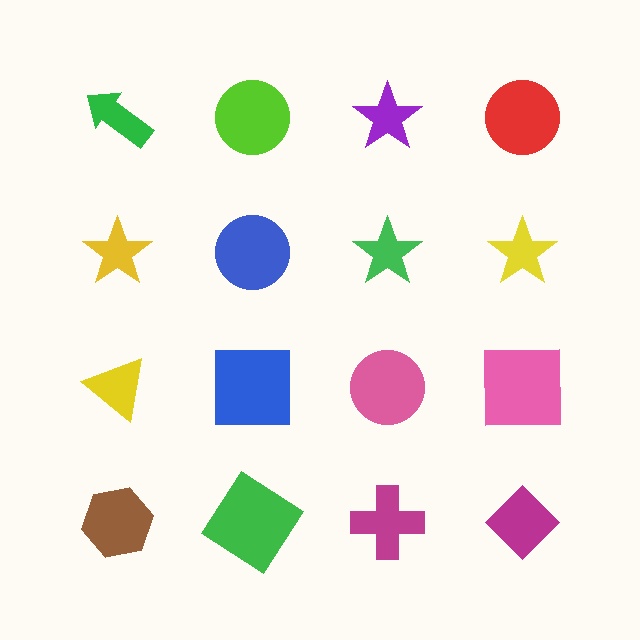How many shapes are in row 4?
4 shapes.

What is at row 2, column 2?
A blue circle.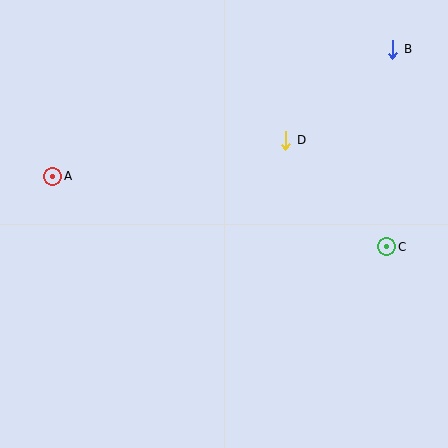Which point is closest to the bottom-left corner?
Point A is closest to the bottom-left corner.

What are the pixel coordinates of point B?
Point B is at (393, 49).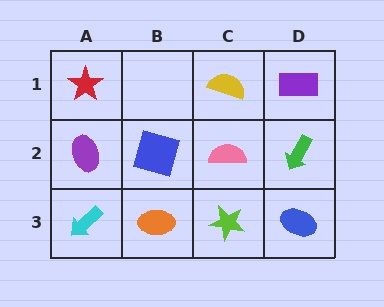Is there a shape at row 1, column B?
No, that cell is empty.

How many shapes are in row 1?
3 shapes.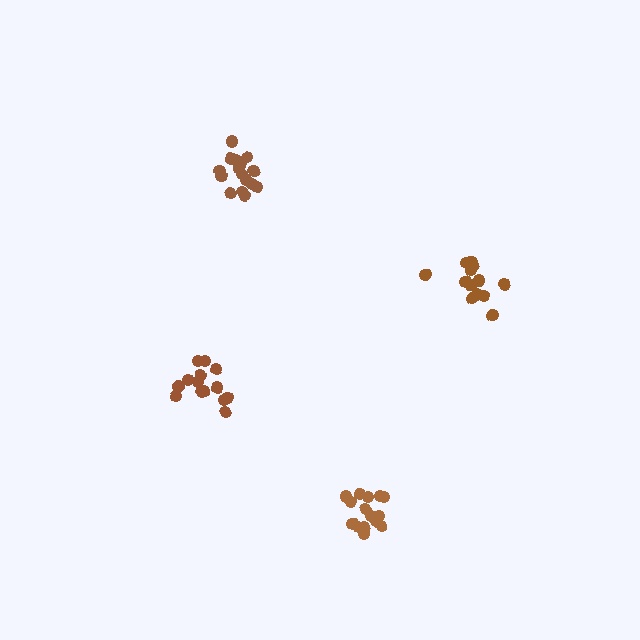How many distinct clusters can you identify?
There are 4 distinct clusters.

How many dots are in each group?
Group 1: 15 dots, Group 2: 13 dots, Group 3: 14 dots, Group 4: 17 dots (59 total).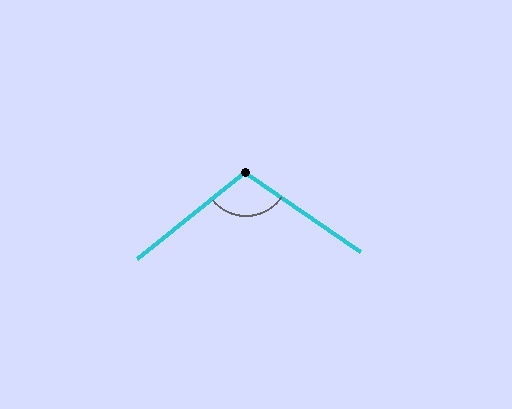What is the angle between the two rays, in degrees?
Approximately 106 degrees.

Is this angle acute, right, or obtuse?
It is obtuse.